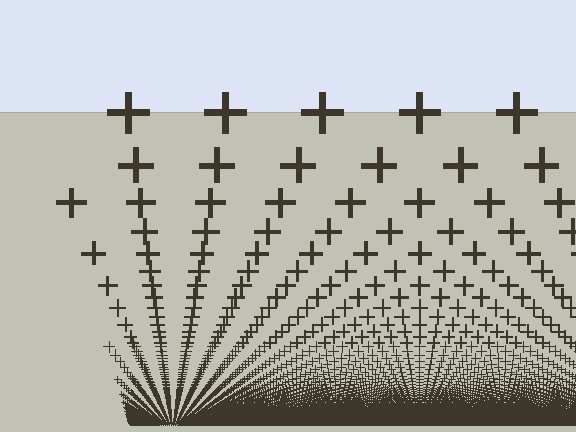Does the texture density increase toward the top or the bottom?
Density increases toward the bottom.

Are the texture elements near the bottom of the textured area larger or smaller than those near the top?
Smaller. The gradient is inverted — elements near the bottom are smaller and denser.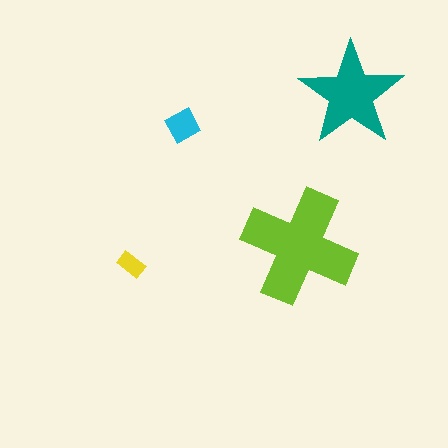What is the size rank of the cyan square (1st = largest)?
3rd.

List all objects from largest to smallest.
The lime cross, the teal star, the cyan square, the yellow rectangle.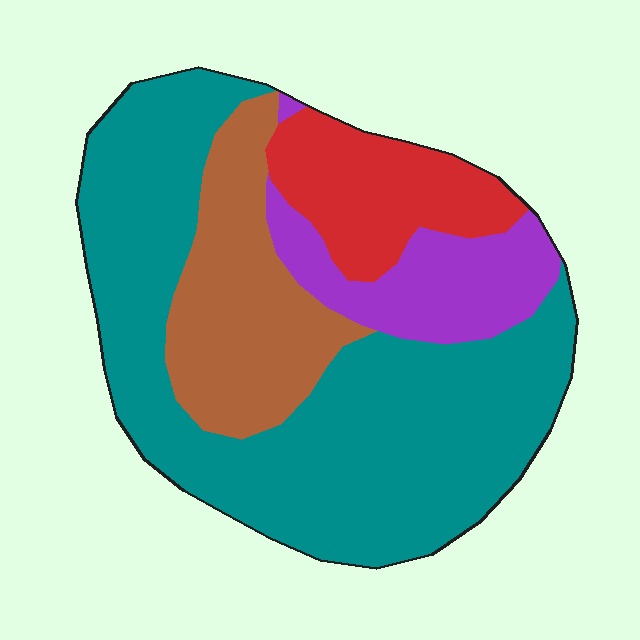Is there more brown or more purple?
Brown.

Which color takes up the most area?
Teal, at roughly 55%.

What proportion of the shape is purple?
Purple takes up less than a quarter of the shape.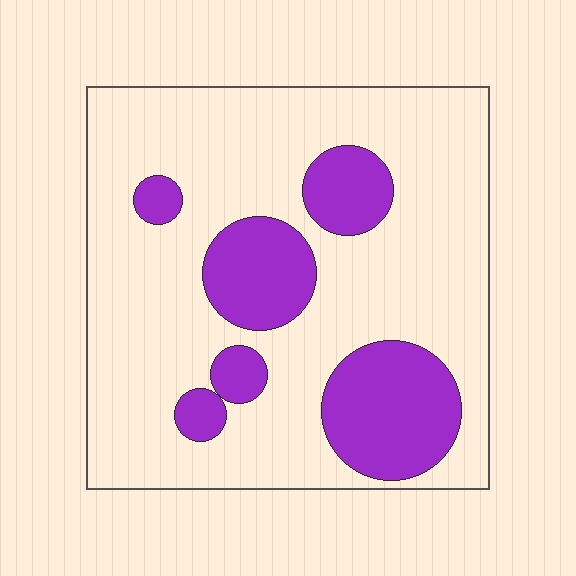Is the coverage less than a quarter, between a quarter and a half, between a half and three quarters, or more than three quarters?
Less than a quarter.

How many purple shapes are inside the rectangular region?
6.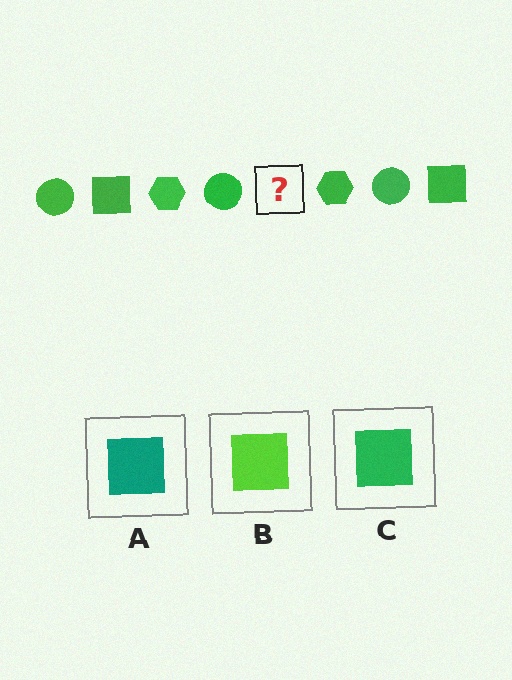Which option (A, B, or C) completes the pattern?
C.